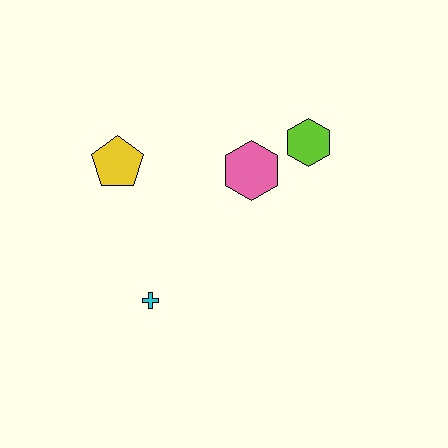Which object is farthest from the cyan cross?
The lime hexagon is farthest from the cyan cross.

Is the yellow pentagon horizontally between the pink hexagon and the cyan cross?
No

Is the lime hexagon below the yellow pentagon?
No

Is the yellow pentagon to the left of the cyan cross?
Yes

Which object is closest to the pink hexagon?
The lime hexagon is closest to the pink hexagon.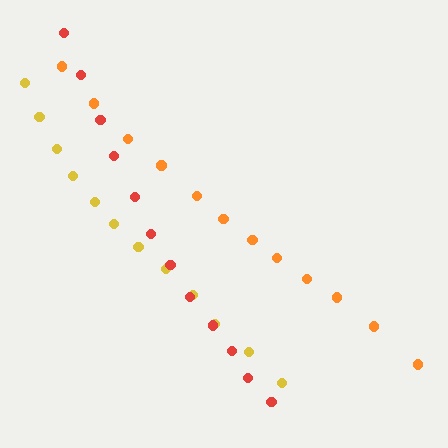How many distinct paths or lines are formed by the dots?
There are 3 distinct paths.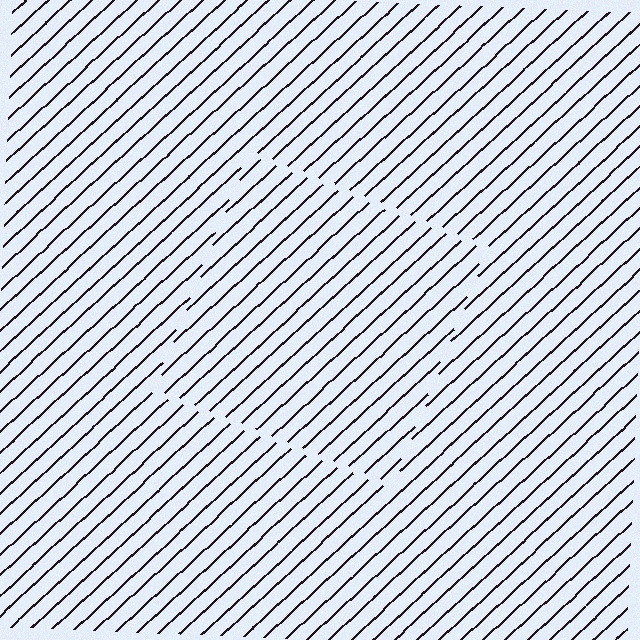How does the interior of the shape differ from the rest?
The interior of the shape contains the same grating, shifted by half a period — the contour is defined by the phase discontinuity where line-ends from the inner and outer gratings abut.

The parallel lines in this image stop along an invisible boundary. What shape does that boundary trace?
An illusory square. The interior of the shape contains the same grating, shifted by half a period — the contour is defined by the phase discontinuity where line-ends from the inner and outer gratings abut.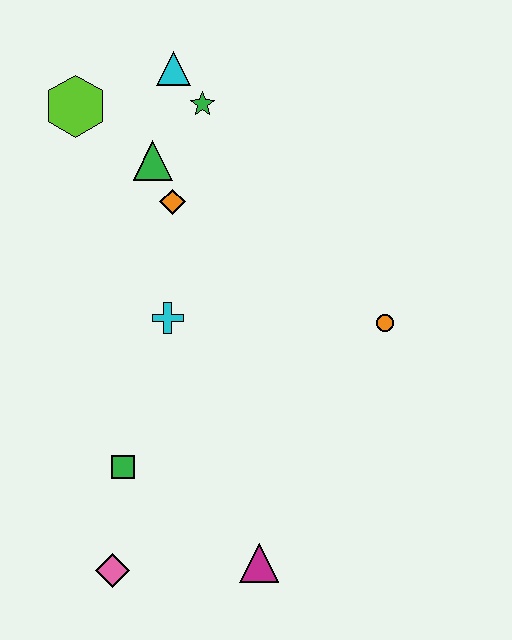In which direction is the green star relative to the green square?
The green star is above the green square.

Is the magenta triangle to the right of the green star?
Yes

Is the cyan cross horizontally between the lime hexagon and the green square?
No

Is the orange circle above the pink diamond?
Yes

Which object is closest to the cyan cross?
The orange diamond is closest to the cyan cross.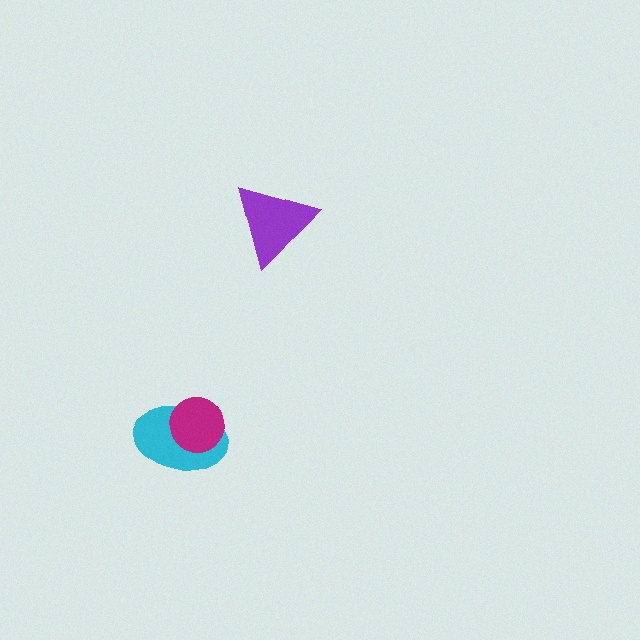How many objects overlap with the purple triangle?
0 objects overlap with the purple triangle.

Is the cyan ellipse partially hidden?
Yes, it is partially covered by another shape.